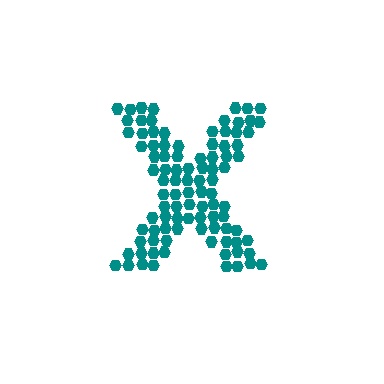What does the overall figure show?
The overall figure shows the letter X.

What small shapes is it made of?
It is made of small hexagons.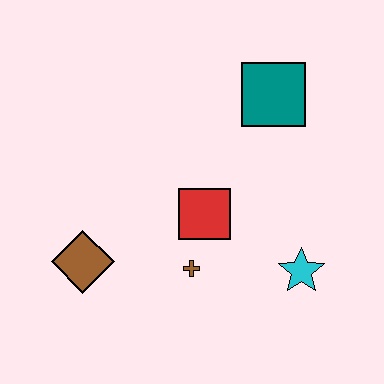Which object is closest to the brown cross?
The red square is closest to the brown cross.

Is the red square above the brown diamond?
Yes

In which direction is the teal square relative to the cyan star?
The teal square is above the cyan star.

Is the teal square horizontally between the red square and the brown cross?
No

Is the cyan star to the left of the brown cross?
No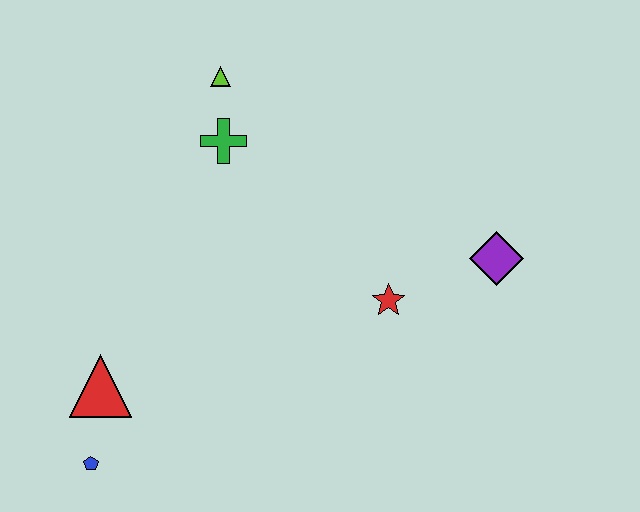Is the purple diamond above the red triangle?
Yes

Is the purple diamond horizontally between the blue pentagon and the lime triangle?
No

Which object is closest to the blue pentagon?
The red triangle is closest to the blue pentagon.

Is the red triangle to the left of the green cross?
Yes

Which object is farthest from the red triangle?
The purple diamond is farthest from the red triangle.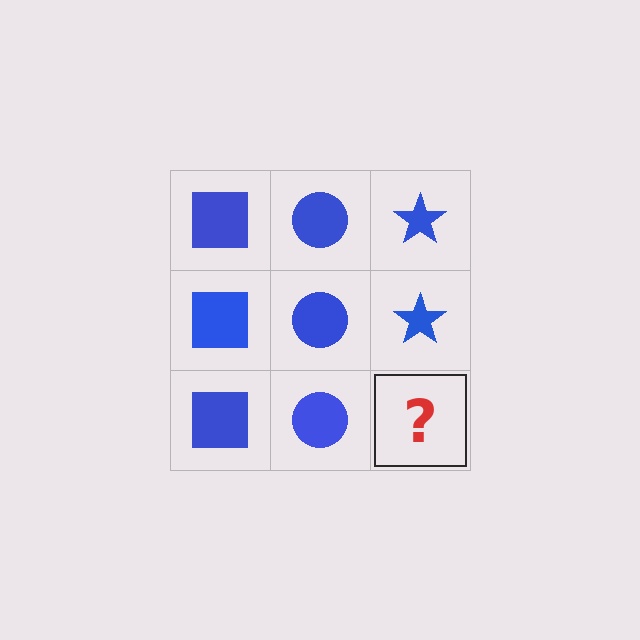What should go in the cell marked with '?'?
The missing cell should contain a blue star.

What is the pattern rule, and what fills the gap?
The rule is that each column has a consistent shape. The gap should be filled with a blue star.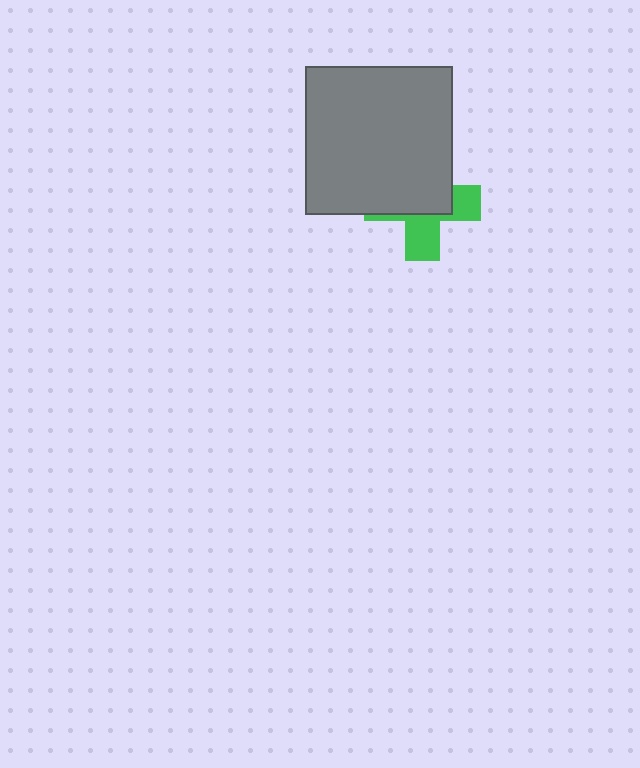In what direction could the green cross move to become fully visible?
The green cross could move down. That would shift it out from behind the gray square entirely.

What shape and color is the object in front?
The object in front is a gray square.